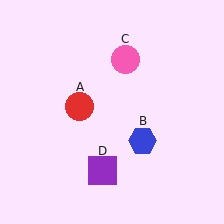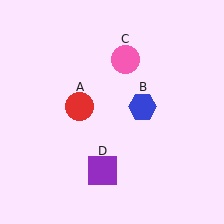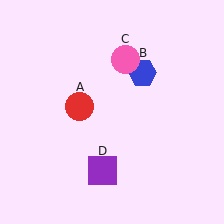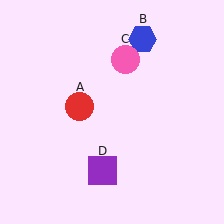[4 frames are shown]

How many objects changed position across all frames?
1 object changed position: blue hexagon (object B).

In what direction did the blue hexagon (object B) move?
The blue hexagon (object B) moved up.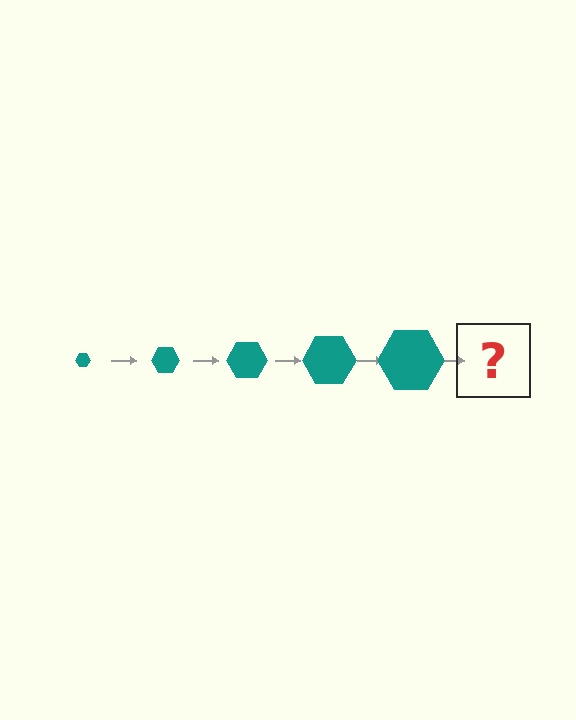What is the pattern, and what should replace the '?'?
The pattern is that the hexagon gets progressively larger each step. The '?' should be a teal hexagon, larger than the previous one.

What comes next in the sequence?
The next element should be a teal hexagon, larger than the previous one.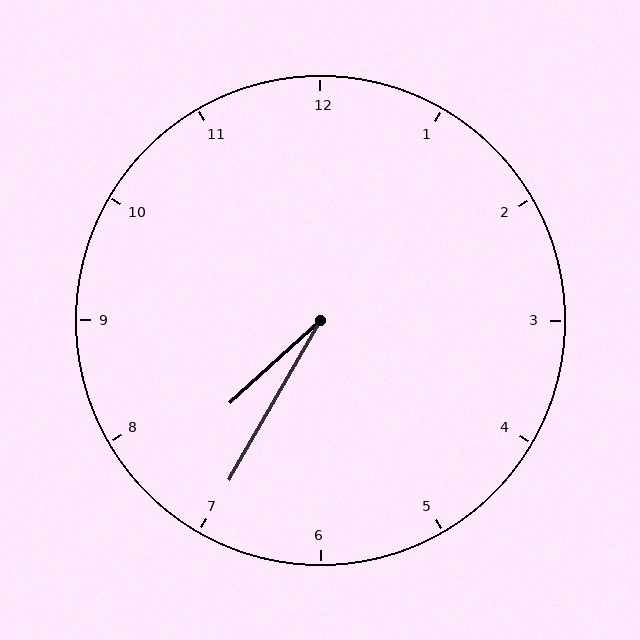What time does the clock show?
7:35.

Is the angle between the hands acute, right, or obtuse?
It is acute.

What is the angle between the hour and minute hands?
Approximately 18 degrees.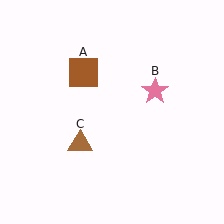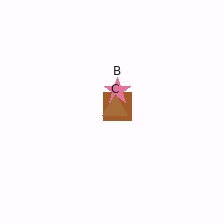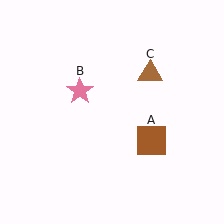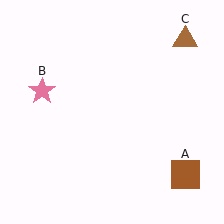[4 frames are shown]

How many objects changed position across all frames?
3 objects changed position: brown square (object A), pink star (object B), brown triangle (object C).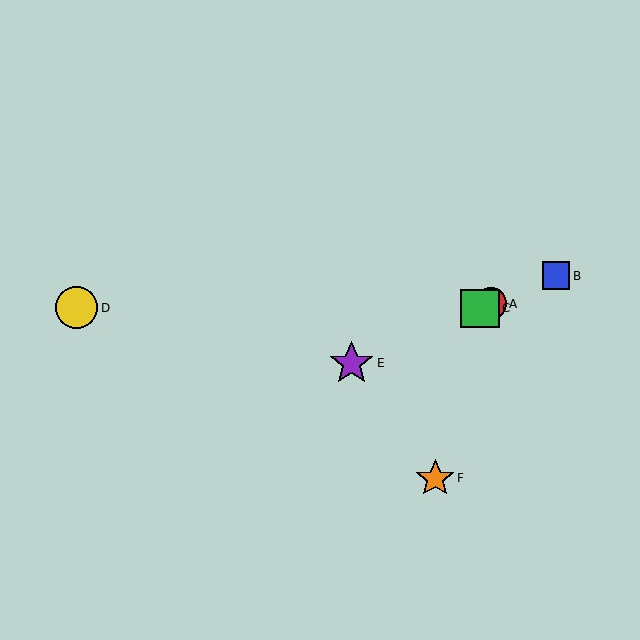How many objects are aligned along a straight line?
4 objects (A, B, C, E) are aligned along a straight line.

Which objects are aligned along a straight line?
Objects A, B, C, E are aligned along a straight line.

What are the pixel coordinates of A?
Object A is at (491, 304).